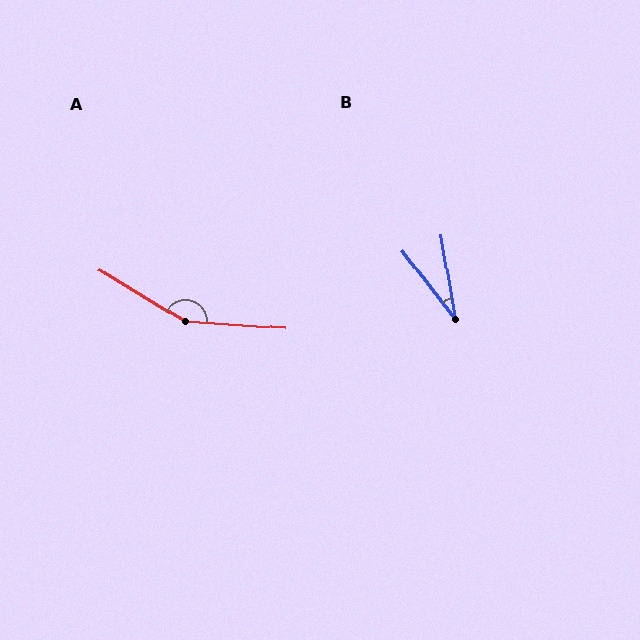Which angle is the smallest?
B, at approximately 29 degrees.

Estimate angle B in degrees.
Approximately 29 degrees.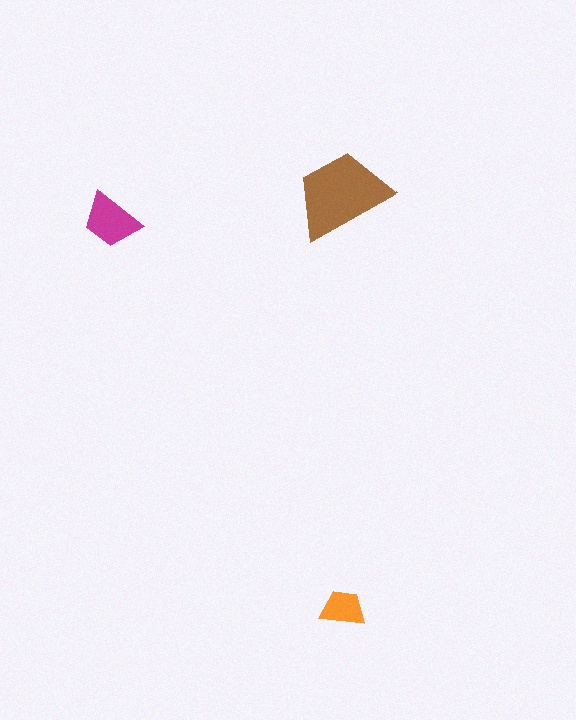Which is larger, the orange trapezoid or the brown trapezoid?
The brown one.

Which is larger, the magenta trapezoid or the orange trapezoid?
The magenta one.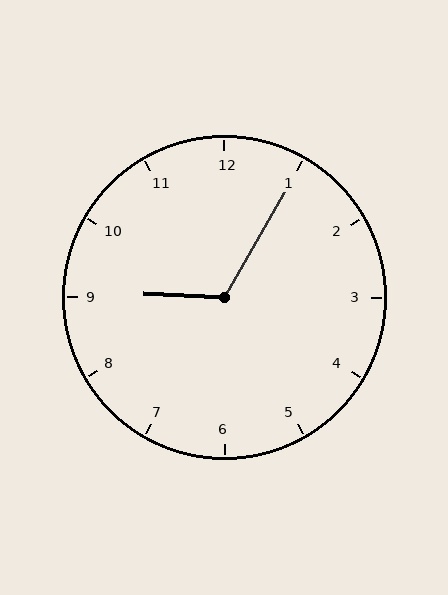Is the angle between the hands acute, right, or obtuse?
It is obtuse.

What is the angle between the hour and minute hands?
Approximately 118 degrees.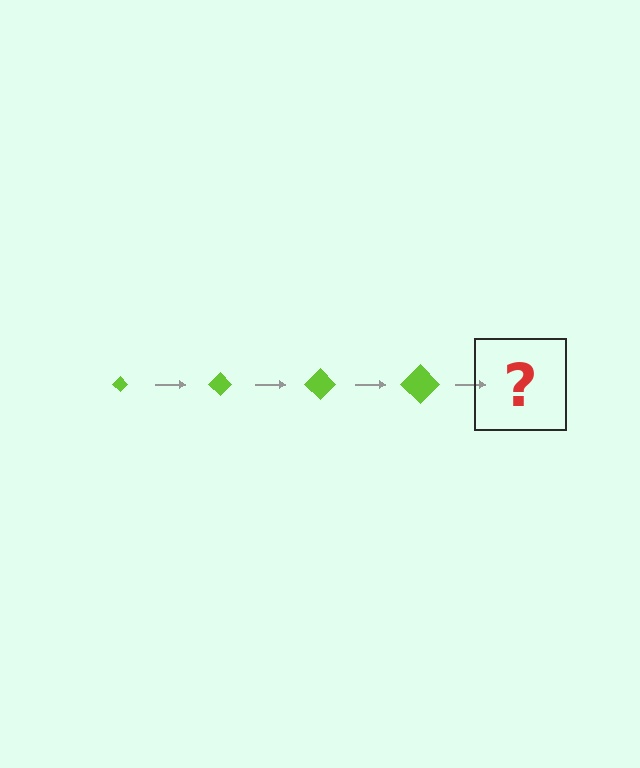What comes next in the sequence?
The next element should be a lime diamond, larger than the previous one.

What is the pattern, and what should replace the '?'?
The pattern is that the diamond gets progressively larger each step. The '?' should be a lime diamond, larger than the previous one.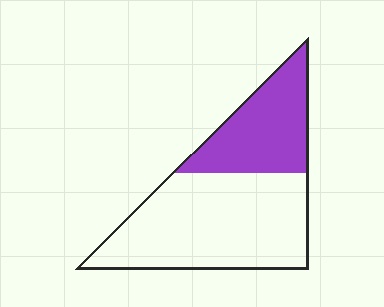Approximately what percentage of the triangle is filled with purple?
Approximately 35%.